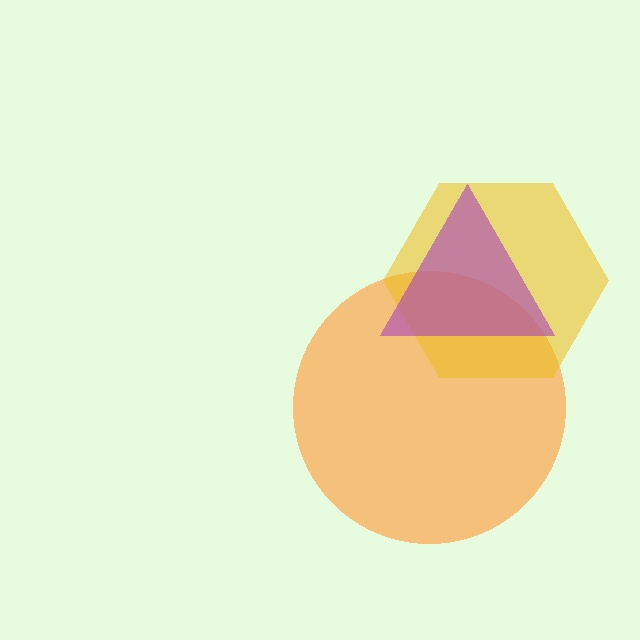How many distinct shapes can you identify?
There are 3 distinct shapes: an orange circle, a yellow hexagon, a purple triangle.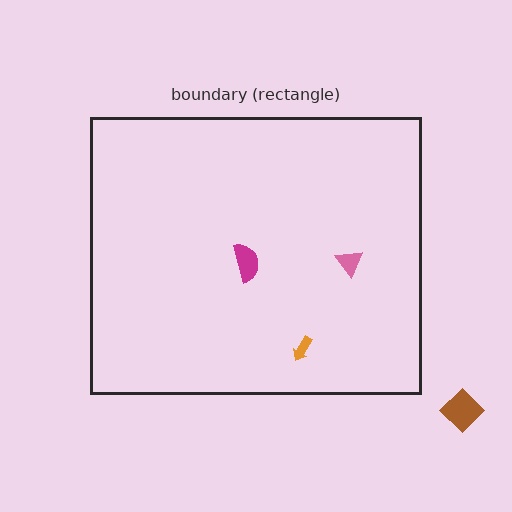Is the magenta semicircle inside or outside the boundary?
Inside.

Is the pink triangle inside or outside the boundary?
Inside.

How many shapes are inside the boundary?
3 inside, 1 outside.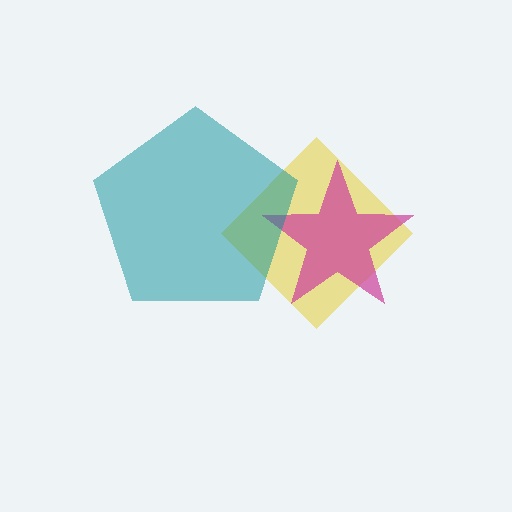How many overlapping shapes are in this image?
There are 3 overlapping shapes in the image.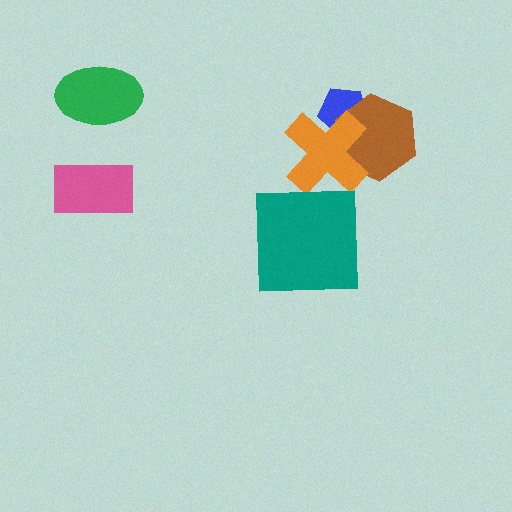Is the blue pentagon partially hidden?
Yes, it is partially covered by another shape.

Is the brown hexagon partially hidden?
Yes, it is partially covered by another shape.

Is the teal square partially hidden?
No, no other shape covers it.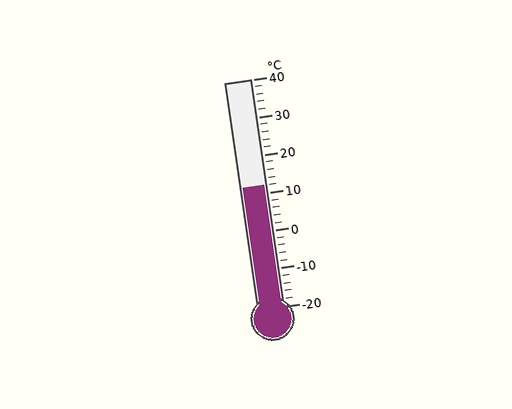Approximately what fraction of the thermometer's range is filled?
The thermometer is filled to approximately 55% of its range.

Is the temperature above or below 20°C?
The temperature is below 20°C.